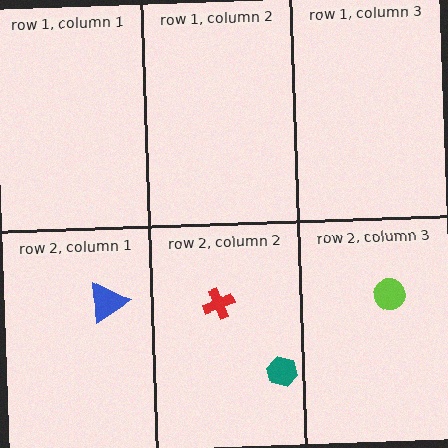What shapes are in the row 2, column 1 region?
The blue triangle.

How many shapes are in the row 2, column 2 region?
2.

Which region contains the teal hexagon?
The row 2, column 2 region.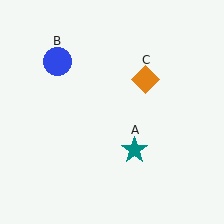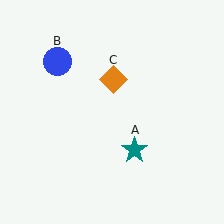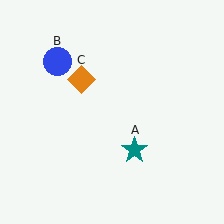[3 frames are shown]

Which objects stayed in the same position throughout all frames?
Teal star (object A) and blue circle (object B) remained stationary.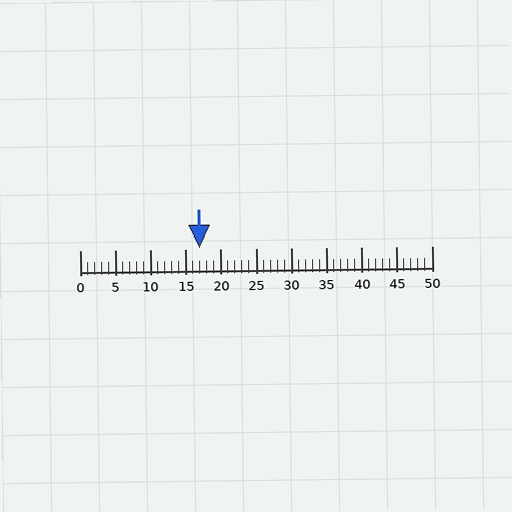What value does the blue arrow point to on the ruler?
The blue arrow points to approximately 17.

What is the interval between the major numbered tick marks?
The major tick marks are spaced 5 units apart.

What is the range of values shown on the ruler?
The ruler shows values from 0 to 50.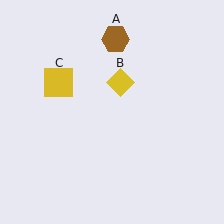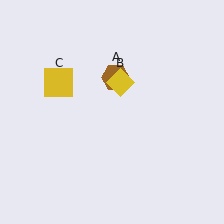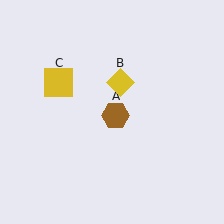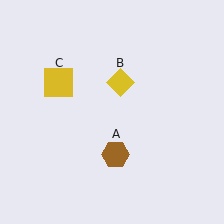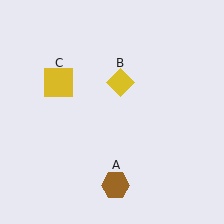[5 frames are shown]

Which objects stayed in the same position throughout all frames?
Yellow diamond (object B) and yellow square (object C) remained stationary.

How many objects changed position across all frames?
1 object changed position: brown hexagon (object A).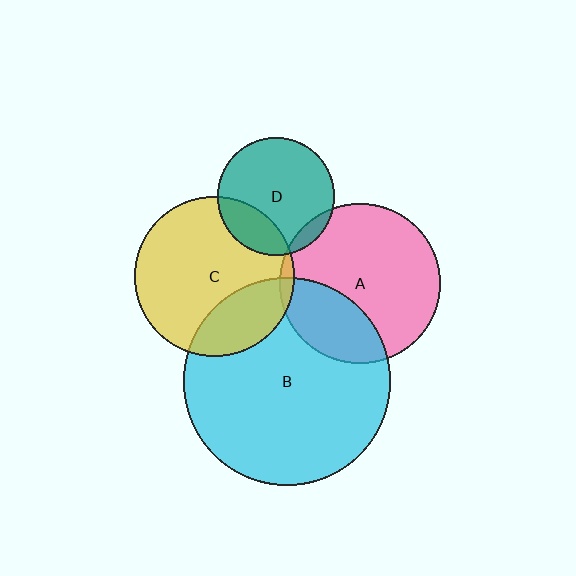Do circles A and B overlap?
Yes.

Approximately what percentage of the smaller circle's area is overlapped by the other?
Approximately 30%.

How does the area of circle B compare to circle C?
Approximately 1.7 times.